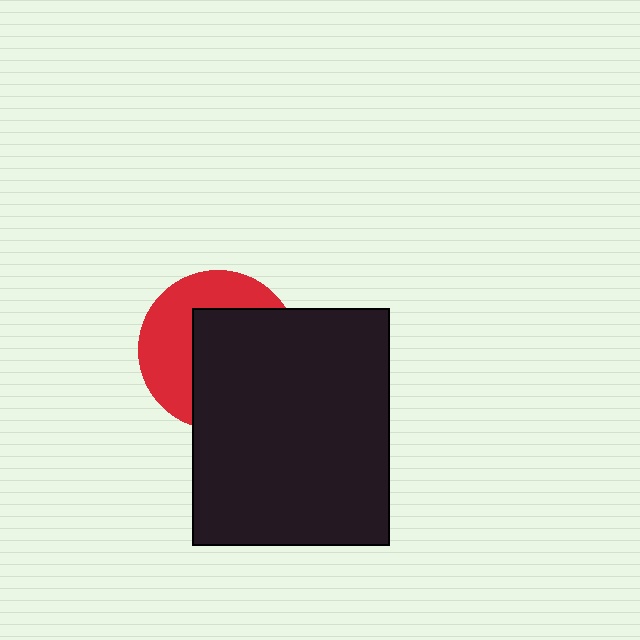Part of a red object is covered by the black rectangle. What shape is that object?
It is a circle.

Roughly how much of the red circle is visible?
A small part of it is visible (roughly 43%).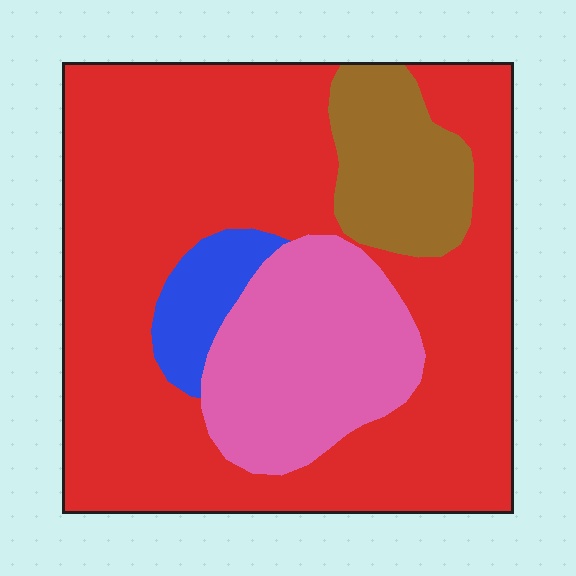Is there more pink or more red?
Red.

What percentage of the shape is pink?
Pink covers 18% of the shape.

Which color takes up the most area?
Red, at roughly 65%.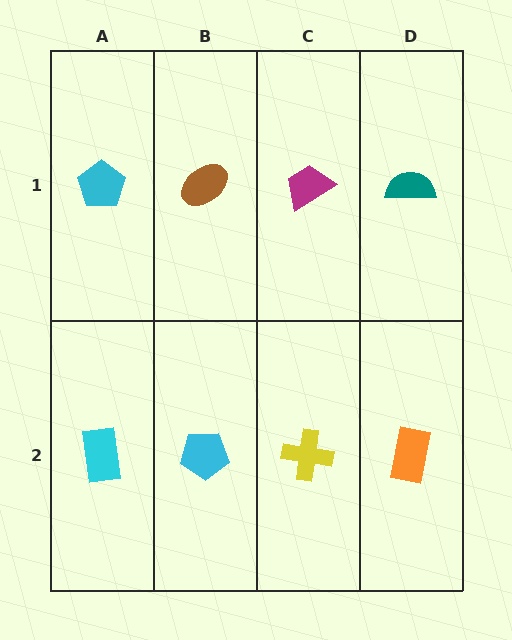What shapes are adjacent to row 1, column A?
A cyan rectangle (row 2, column A), a brown ellipse (row 1, column B).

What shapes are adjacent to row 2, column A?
A cyan pentagon (row 1, column A), a cyan pentagon (row 2, column B).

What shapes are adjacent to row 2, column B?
A brown ellipse (row 1, column B), a cyan rectangle (row 2, column A), a yellow cross (row 2, column C).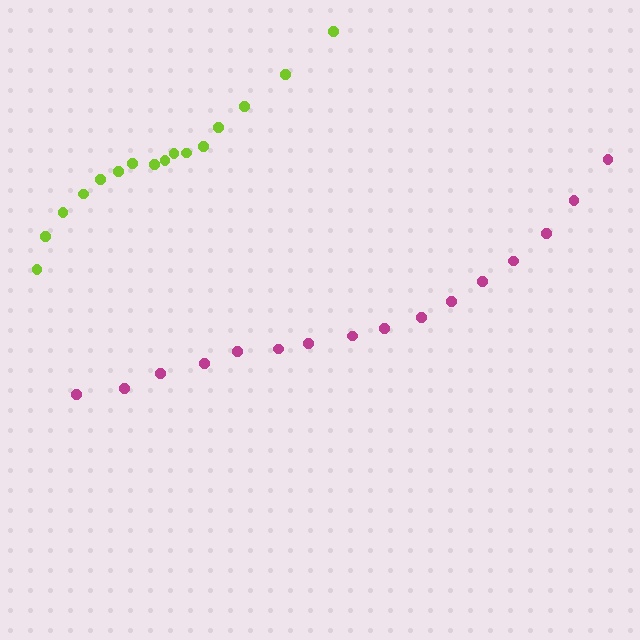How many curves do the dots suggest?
There are 2 distinct paths.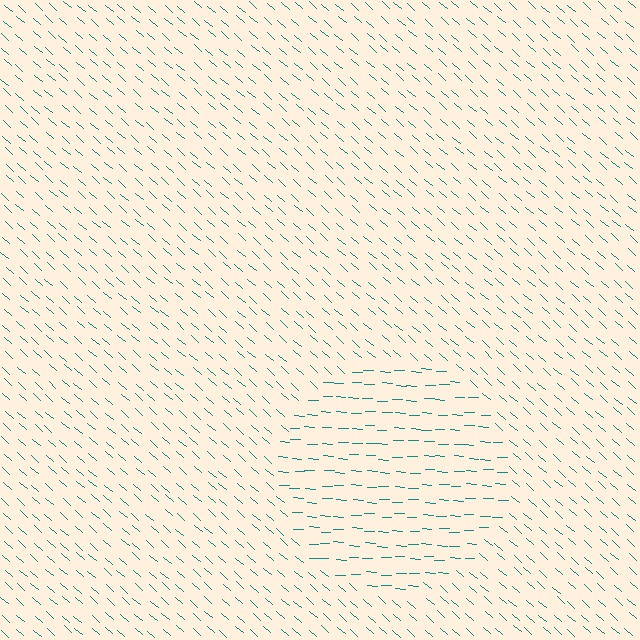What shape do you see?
I see a circle.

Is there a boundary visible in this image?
Yes, there is a texture boundary formed by a change in line orientation.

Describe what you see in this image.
The image is filled with small teal line segments. A circle region in the image has lines oriented differently from the surrounding lines, creating a visible texture boundary.